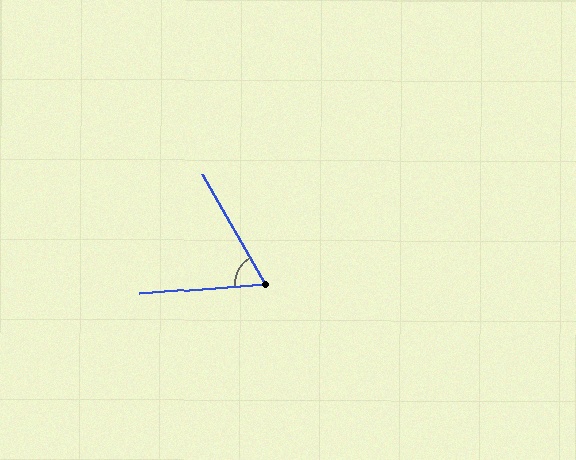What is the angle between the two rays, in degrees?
Approximately 65 degrees.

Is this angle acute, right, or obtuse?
It is acute.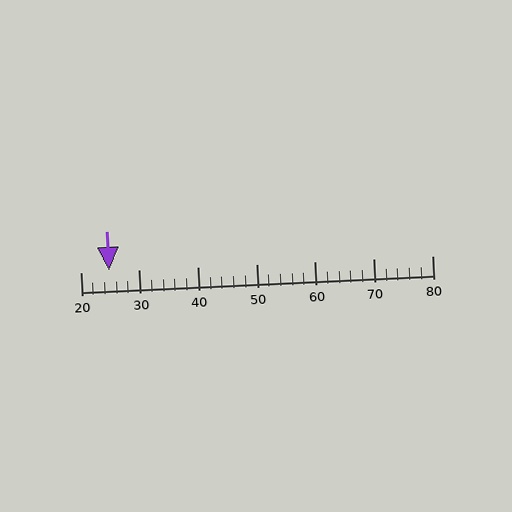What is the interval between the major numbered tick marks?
The major tick marks are spaced 10 units apart.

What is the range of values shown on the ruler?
The ruler shows values from 20 to 80.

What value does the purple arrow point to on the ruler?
The purple arrow points to approximately 25.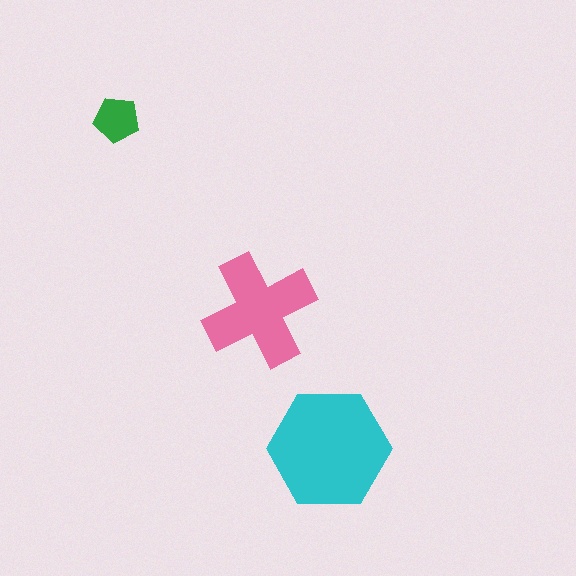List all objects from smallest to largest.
The green pentagon, the pink cross, the cyan hexagon.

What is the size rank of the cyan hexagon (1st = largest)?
1st.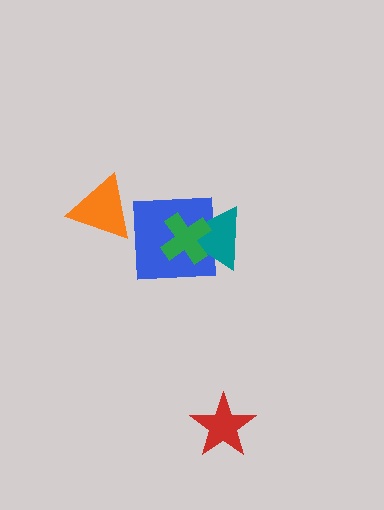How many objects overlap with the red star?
0 objects overlap with the red star.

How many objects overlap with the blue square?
2 objects overlap with the blue square.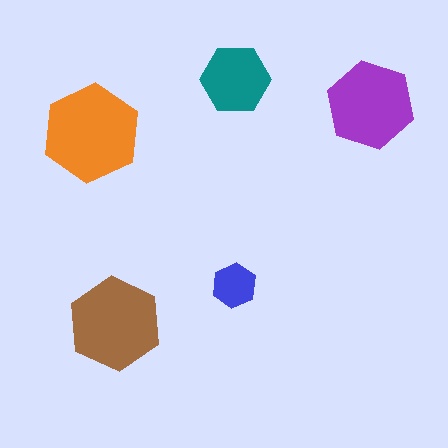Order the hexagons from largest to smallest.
the orange one, the brown one, the purple one, the teal one, the blue one.